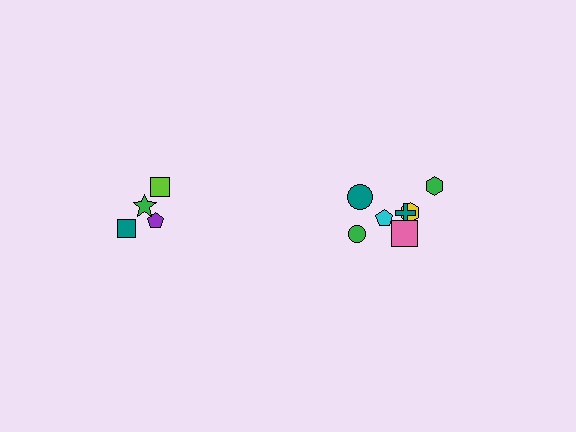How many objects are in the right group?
There are 7 objects.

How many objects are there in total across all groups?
There are 11 objects.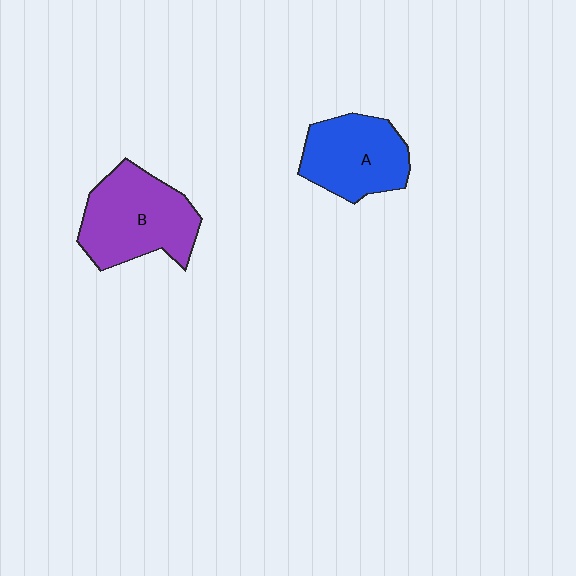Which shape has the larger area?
Shape B (purple).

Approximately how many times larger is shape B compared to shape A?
Approximately 1.2 times.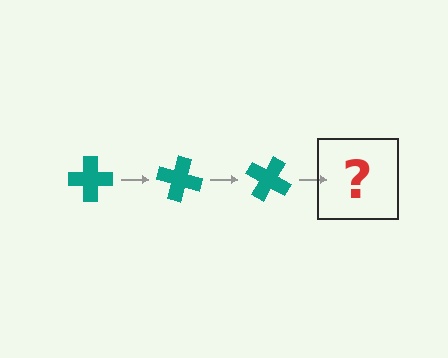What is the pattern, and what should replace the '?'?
The pattern is that the cross rotates 15 degrees each step. The '?' should be a teal cross rotated 45 degrees.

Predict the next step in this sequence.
The next step is a teal cross rotated 45 degrees.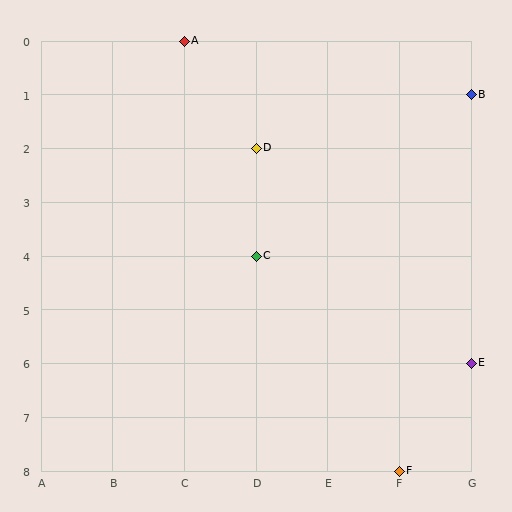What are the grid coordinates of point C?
Point C is at grid coordinates (D, 4).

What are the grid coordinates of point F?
Point F is at grid coordinates (F, 8).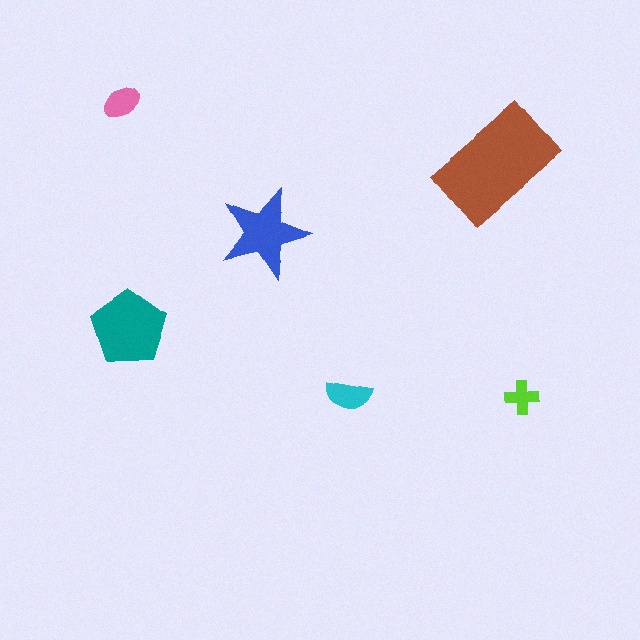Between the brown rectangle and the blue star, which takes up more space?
The brown rectangle.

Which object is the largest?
The brown rectangle.